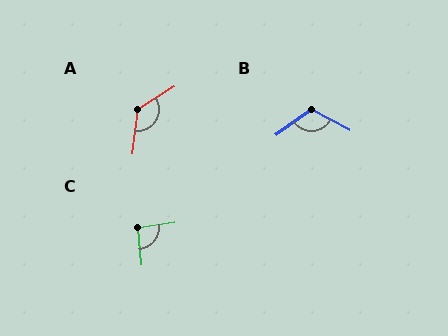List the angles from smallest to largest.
C (93°), B (117°), A (130°).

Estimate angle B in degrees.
Approximately 117 degrees.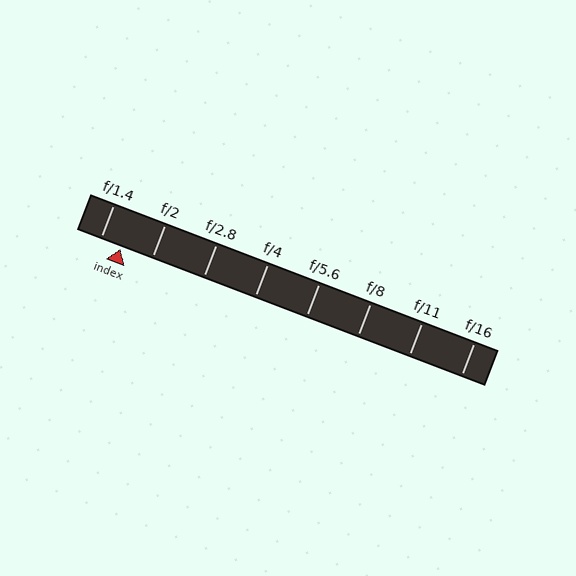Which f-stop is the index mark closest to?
The index mark is closest to f/1.4.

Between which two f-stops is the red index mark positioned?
The index mark is between f/1.4 and f/2.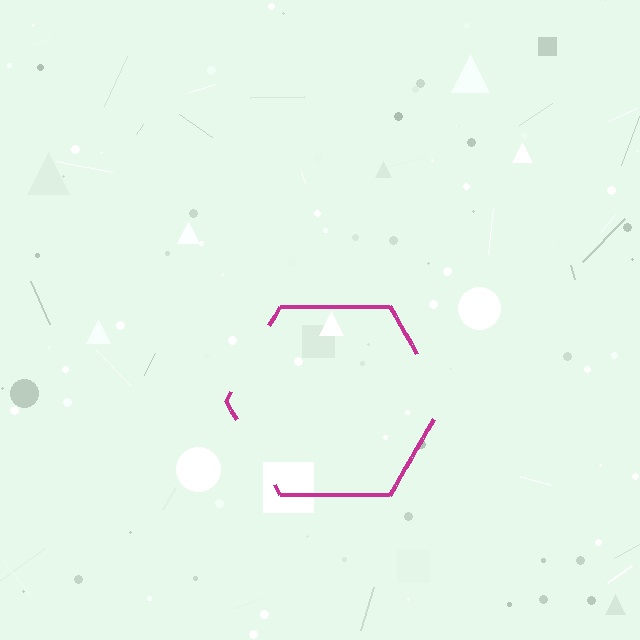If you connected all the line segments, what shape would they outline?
They would outline a hexagon.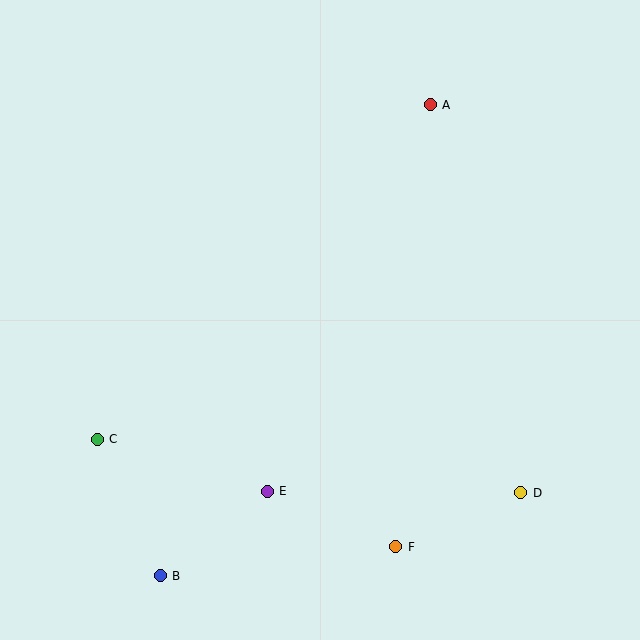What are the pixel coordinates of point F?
Point F is at (396, 547).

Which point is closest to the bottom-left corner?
Point B is closest to the bottom-left corner.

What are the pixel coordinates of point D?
Point D is at (521, 493).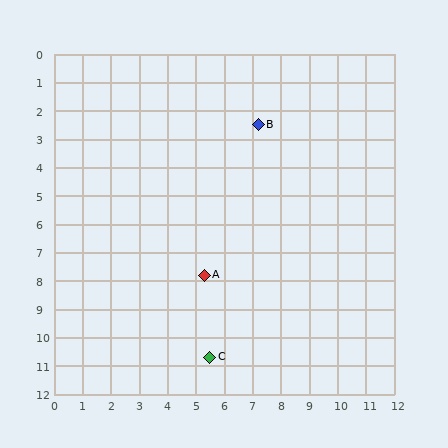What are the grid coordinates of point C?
Point C is at approximately (5.5, 10.7).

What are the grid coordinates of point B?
Point B is at approximately (7.2, 2.5).